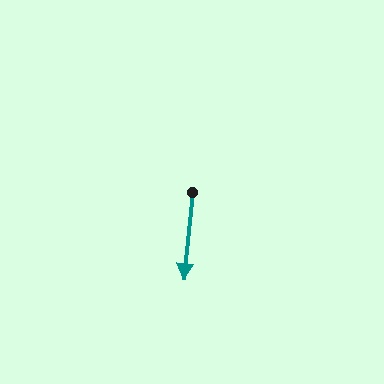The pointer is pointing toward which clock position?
Roughly 6 o'clock.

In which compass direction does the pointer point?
South.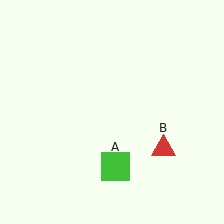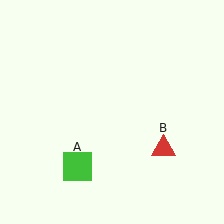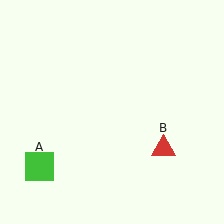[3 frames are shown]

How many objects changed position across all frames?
1 object changed position: green square (object A).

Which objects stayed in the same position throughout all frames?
Red triangle (object B) remained stationary.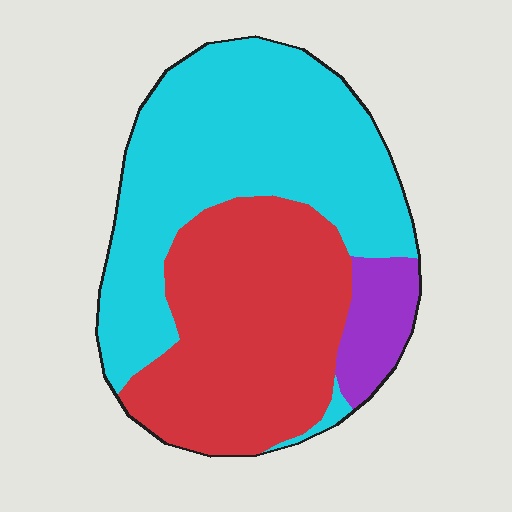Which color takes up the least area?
Purple, at roughly 10%.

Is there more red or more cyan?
Cyan.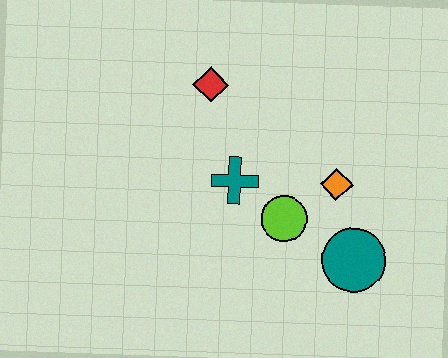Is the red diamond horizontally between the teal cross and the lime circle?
No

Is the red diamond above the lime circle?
Yes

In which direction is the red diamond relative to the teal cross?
The red diamond is above the teal cross.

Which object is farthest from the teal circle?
The red diamond is farthest from the teal circle.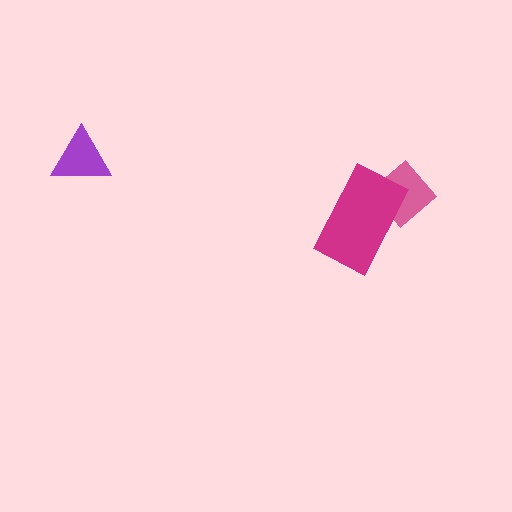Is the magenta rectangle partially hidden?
No, no other shape covers it.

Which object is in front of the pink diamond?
The magenta rectangle is in front of the pink diamond.